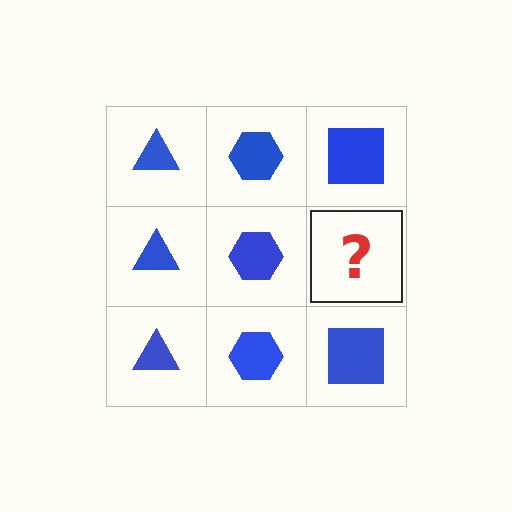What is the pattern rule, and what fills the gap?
The rule is that each column has a consistent shape. The gap should be filled with a blue square.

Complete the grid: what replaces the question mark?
The question mark should be replaced with a blue square.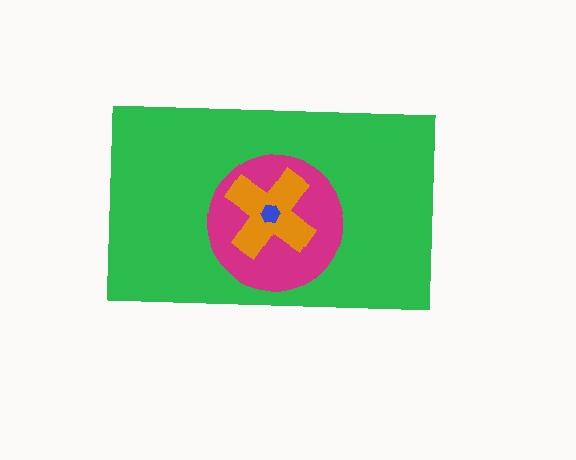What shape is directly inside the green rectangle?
The magenta circle.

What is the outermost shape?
The green rectangle.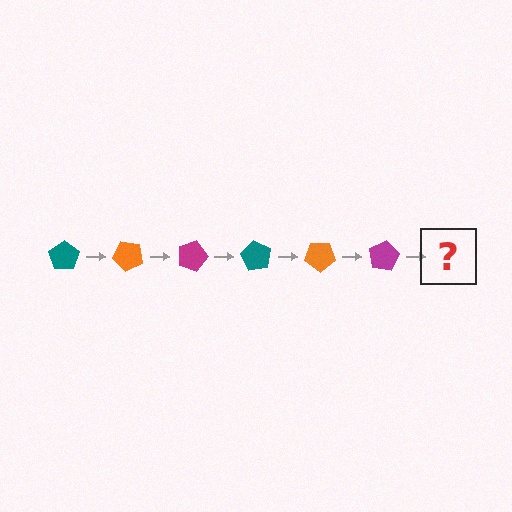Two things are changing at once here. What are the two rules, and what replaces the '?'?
The two rules are that it rotates 45 degrees each step and the color cycles through teal, orange, and magenta. The '?' should be a teal pentagon, rotated 270 degrees from the start.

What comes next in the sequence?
The next element should be a teal pentagon, rotated 270 degrees from the start.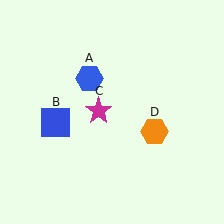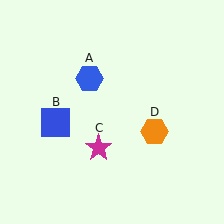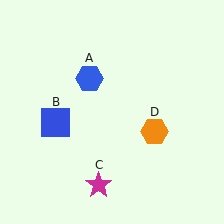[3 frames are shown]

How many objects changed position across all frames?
1 object changed position: magenta star (object C).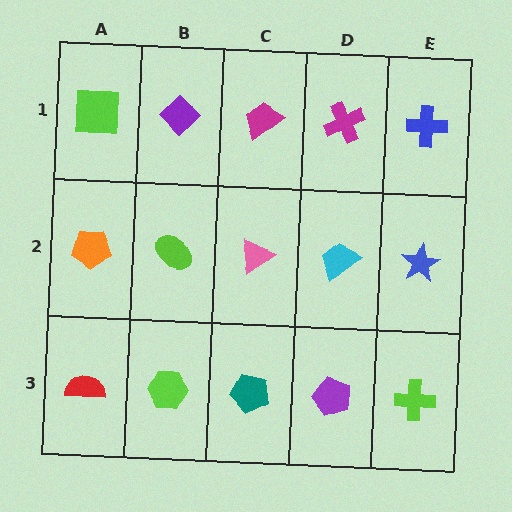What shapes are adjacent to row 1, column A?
An orange pentagon (row 2, column A), a purple diamond (row 1, column B).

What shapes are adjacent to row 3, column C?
A pink triangle (row 2, column C), a lime hexagon (row 3, column B), a purple pentagon (row 3, column D).